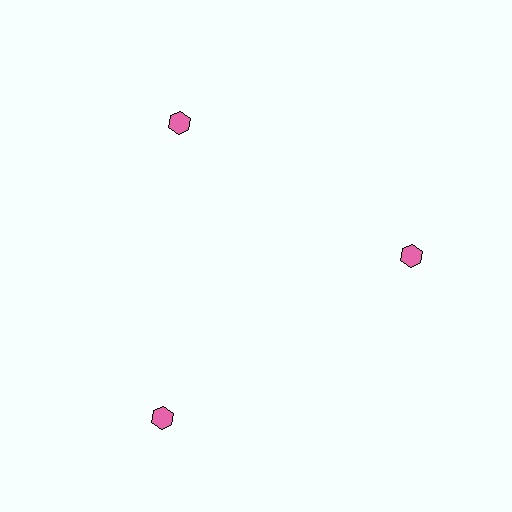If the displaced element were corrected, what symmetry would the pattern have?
It would have 3-fold rotational symmetry — the pattern would map onto itself every 120 degrees.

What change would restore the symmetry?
The symmetry would be restored by moving it inward, back onto the ring so that all 3 hexagons sit at equal angles and equal distance from the center.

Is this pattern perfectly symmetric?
No. The 3 pink hexagons are arranged in a ring, but one element near the 7 o'clock position is pushed outward from the center, breaking the 3-fold rotational symmetry.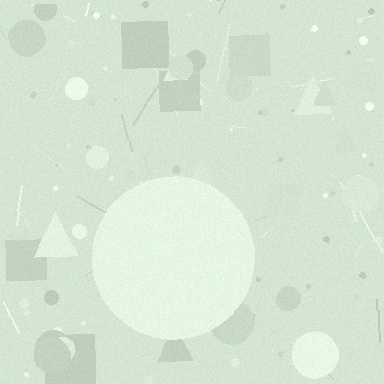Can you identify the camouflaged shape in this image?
The camouflaged shape is a circle.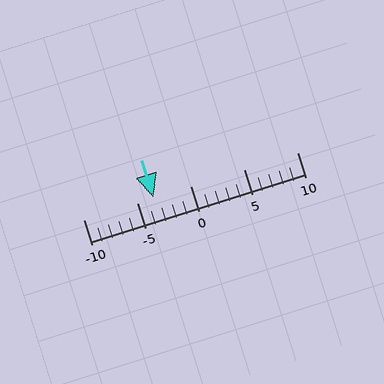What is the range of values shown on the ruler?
The ruler shows values from -10 to 10.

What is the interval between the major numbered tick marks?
The major tick marks are spaced 5 units apart.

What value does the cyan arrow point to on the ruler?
The cyan arrow points to approximately -3.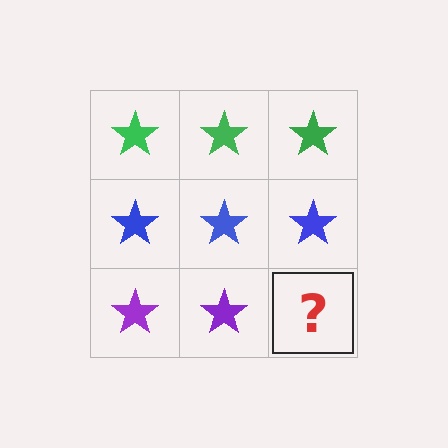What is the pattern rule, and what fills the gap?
The rule is that each row has a consistent color. The gap should be filled with a purple star.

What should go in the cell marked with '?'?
The missing cell should contain a purple star.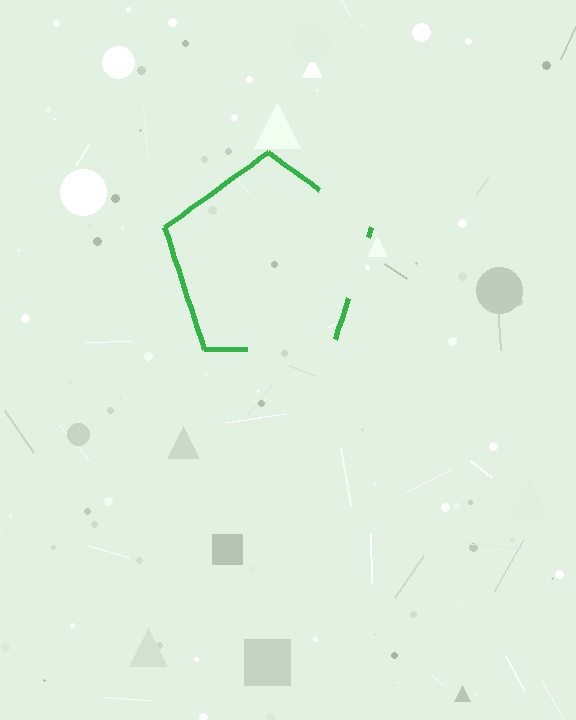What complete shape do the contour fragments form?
The contour fragments form a pentagon.